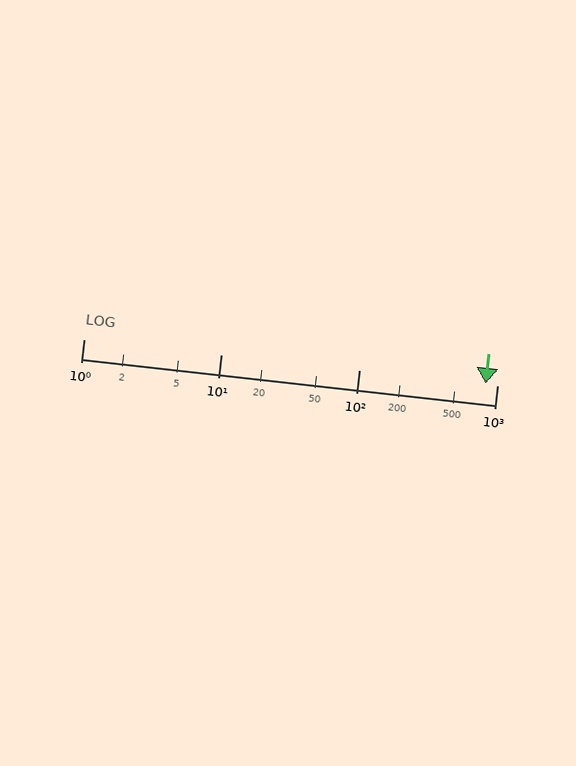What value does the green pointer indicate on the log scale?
The pointer indicates approximately 820.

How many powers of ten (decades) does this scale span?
The scale spans 3 decades, from 1 to 1000.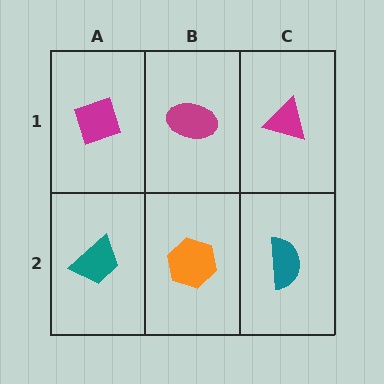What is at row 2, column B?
An orange hexagon.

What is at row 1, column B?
A magenta ellipse.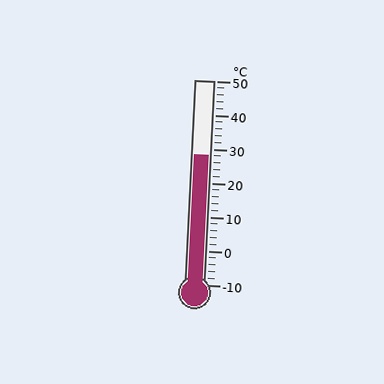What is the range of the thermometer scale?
The thermometer scale ranges from -10°C to 50°C.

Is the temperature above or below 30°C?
The temperature is below 30°C.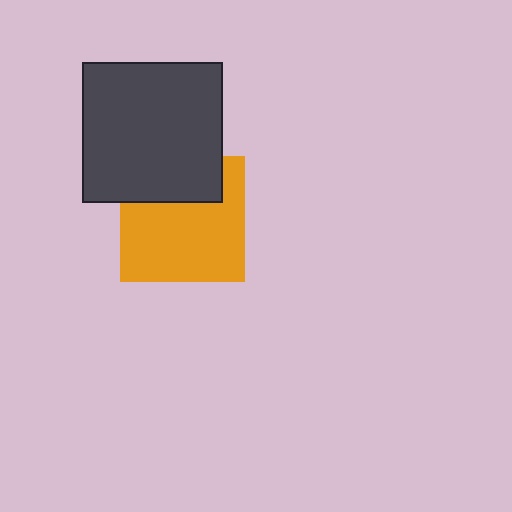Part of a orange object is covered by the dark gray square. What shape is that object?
It is a square.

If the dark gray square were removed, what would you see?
You would see the complete orange square.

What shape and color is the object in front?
The object in front is a dark gray square.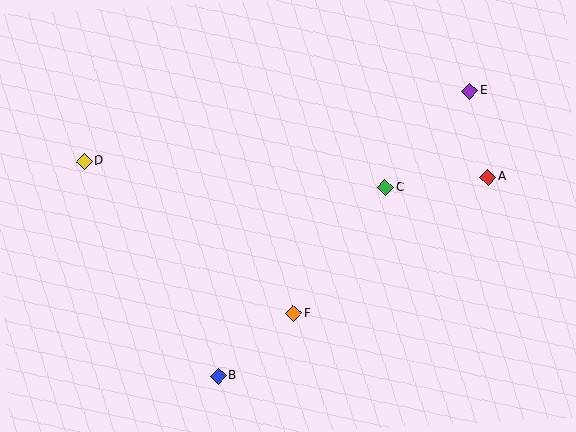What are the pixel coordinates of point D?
Point D is at (84, 161).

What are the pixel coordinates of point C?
Point C is at (385, 188).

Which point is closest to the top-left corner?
Point D is closest to the top-left corner.